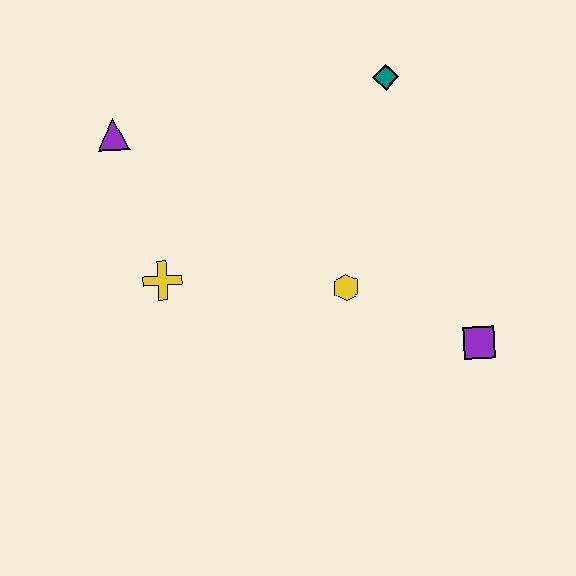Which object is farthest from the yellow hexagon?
The purple triangle is farthest from the yellow hexagon.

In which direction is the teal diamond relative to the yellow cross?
The teal diamond is to the right of the yellow cross.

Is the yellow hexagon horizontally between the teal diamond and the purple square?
No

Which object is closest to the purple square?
The yellow hexagon is closest to the purple square.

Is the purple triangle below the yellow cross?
No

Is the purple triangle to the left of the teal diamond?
Yes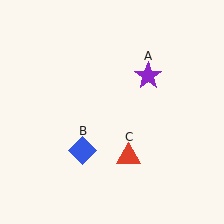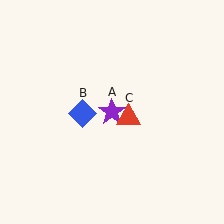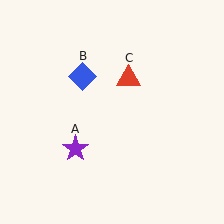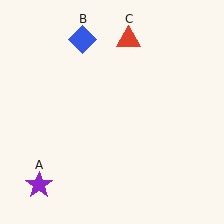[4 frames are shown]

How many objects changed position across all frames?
3 objects changed position: purple star (object A), blue diamond (object B), red triangle (object C).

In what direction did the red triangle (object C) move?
The red triangle (object C) moved up.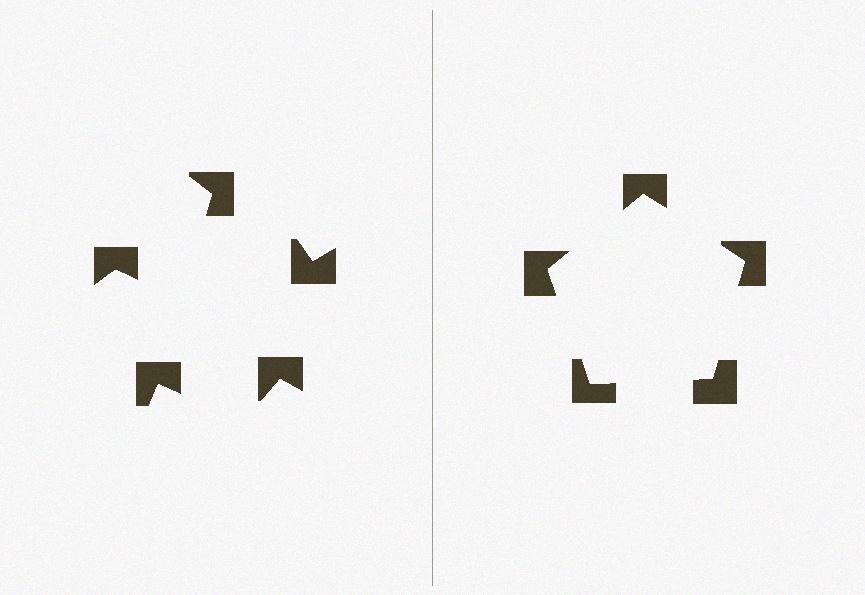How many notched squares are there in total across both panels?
10 — 5 on each side.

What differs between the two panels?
The notched squares are positioned identically on both sides; only the wedge orientations differ. On the right they align to a pentagon; on the left they are misaligned.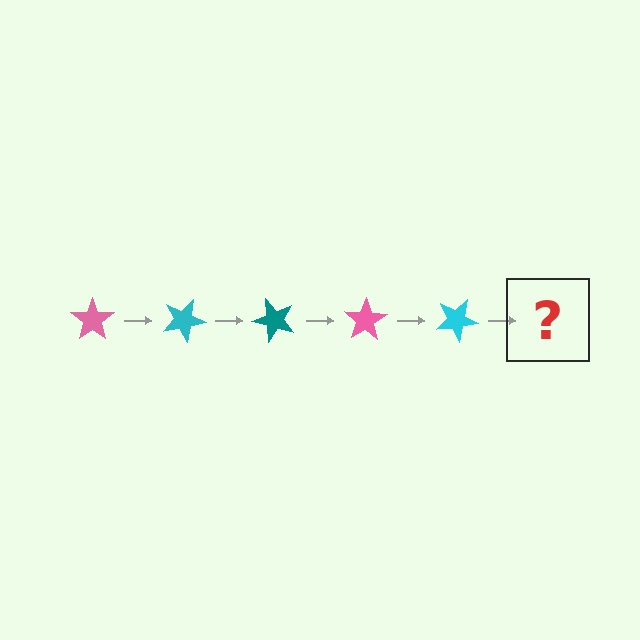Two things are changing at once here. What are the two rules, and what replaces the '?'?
The two rules are that it rotates 25 degrees each step and the color cycles through pink, cyan, and teal. The '?' should be a teal star, rotated 125 degrees from the start.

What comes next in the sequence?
The next element should be a teal star, rotated 125 degrees from the start.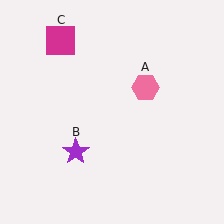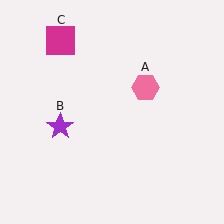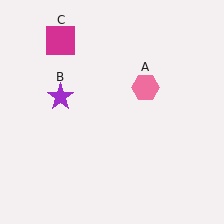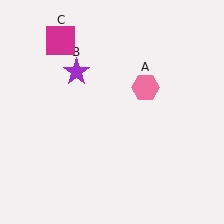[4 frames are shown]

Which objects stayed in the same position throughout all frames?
Pink hexagon (object A) and magenta square (object C) remained stationary.